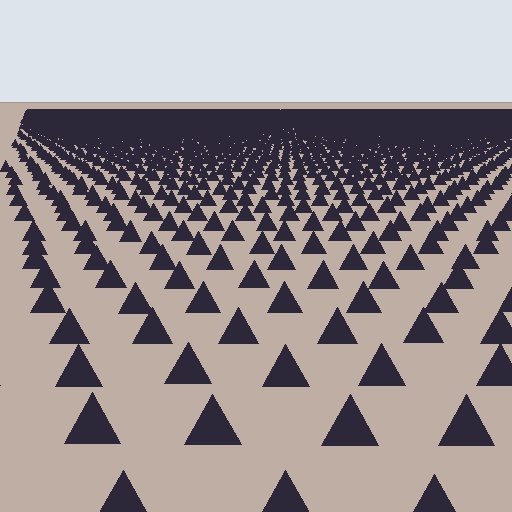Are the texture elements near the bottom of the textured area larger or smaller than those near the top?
Larger. Near the bottom, elements are closer to the viewer and appear at a bigger on-screen size.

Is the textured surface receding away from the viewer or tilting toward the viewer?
The surface is receding away from the viewer. Texture elements get smaller and denser toward the top.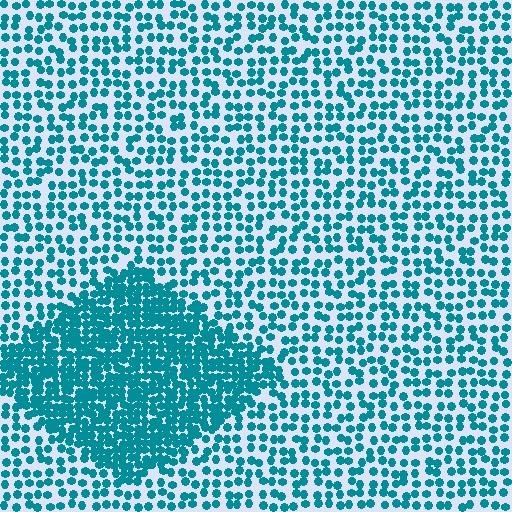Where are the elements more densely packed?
The elements are more densely packed inside the diamond boundary.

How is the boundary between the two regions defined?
The boundary is defined by a change in element density (approximately 2.2x ratio). All elements are the same color, size, and shape.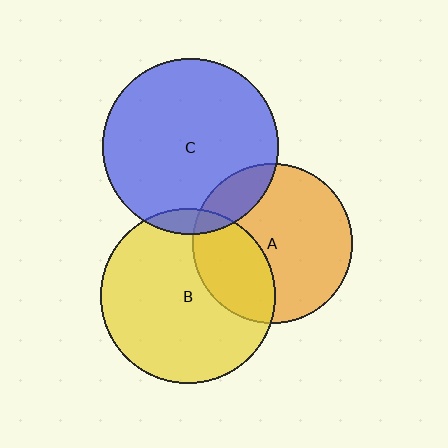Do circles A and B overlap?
Yes.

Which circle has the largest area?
Circle C (blue).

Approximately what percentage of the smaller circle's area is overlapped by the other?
Approximately 30%.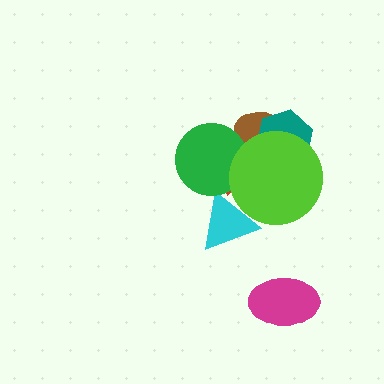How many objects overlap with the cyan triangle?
2 objects overlap with the cyan triangle.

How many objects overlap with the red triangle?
5 objects overlap with the red triangle.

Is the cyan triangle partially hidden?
Yes, it is partially covered by another shape.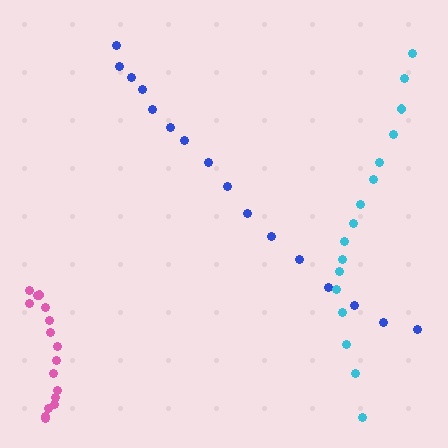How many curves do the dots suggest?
There are 3 distinct paths.